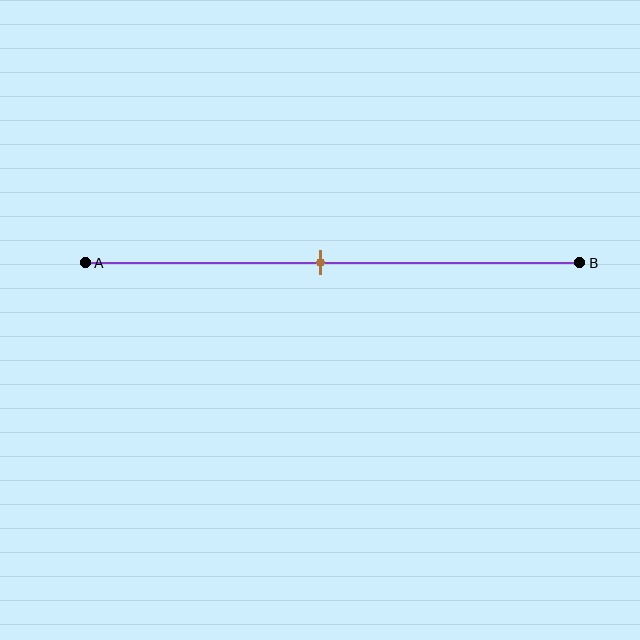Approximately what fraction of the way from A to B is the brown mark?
The brown mark is approximately 50% of the way from A to B.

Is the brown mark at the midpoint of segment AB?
Yes, the mark is approximately at the midpoint.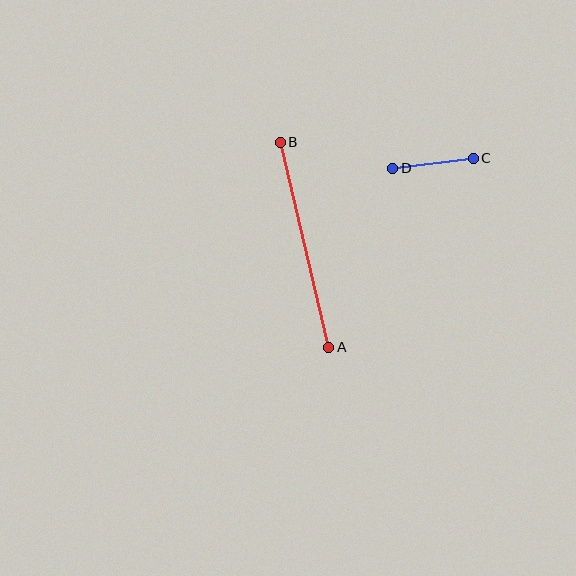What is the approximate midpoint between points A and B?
The midpoint is at approximately (304, 245) pixels.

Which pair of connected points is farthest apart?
Points A and B are farthest apart.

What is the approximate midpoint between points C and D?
The midpoint is at approximately (433, 163) pixels.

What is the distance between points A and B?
The distance is approximately 211 pixels.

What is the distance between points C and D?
The distance is approximately 81 pixels.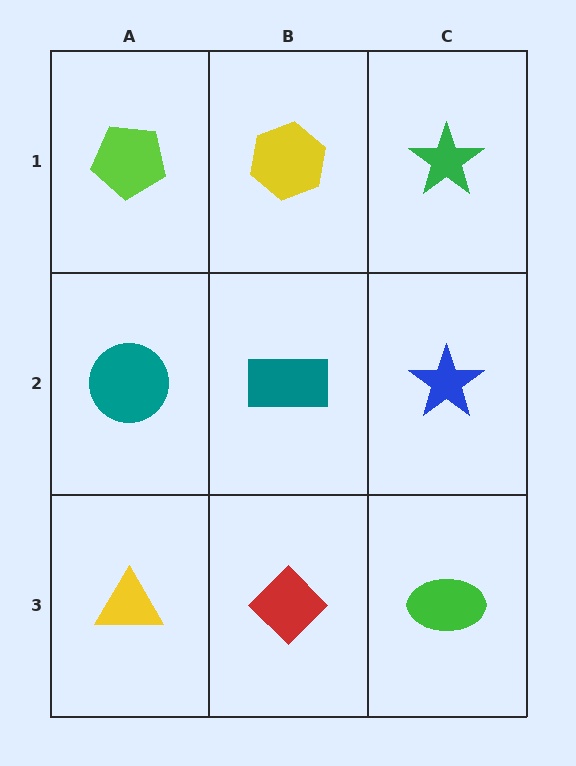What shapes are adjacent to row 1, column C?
A blue star (row 2, column C), a yellow hexagon (row 1, column B).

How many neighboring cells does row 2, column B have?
4.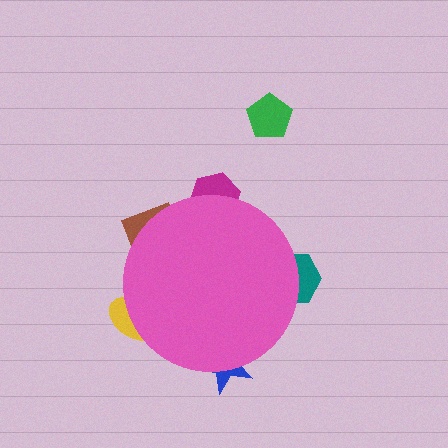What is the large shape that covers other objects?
A pink circle.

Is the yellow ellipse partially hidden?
Yes, the yellow ellipse is partially hidden behind the pink circle.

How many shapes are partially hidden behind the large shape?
5 shapes are partially hidden.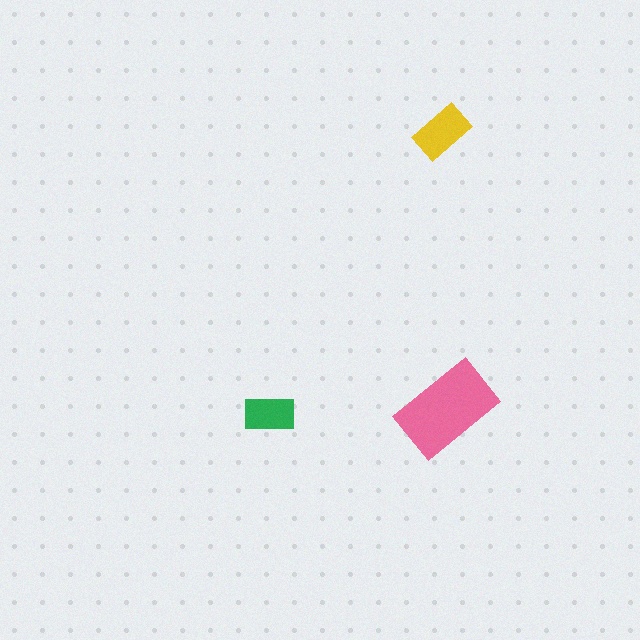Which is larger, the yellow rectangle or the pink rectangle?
The pink one.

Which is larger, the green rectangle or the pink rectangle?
The pink one.